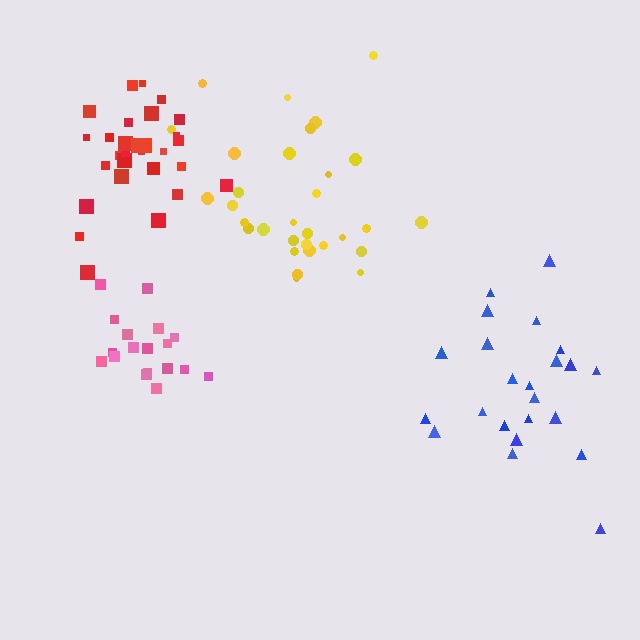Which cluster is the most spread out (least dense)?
Yellow.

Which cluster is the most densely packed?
Pink.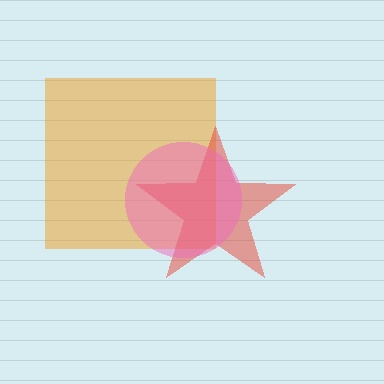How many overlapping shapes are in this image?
There are 3 overlapping shapes in the image.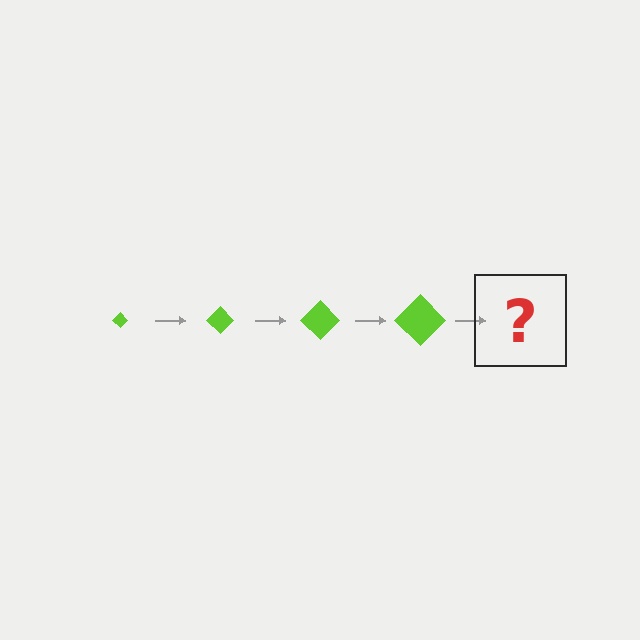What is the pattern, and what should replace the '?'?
The pattern is that the diamond gets progressively larger each step. The '?' should be a lime diamond, larger than the previous one.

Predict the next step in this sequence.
The next step is a lime diamond, larger than the previous one.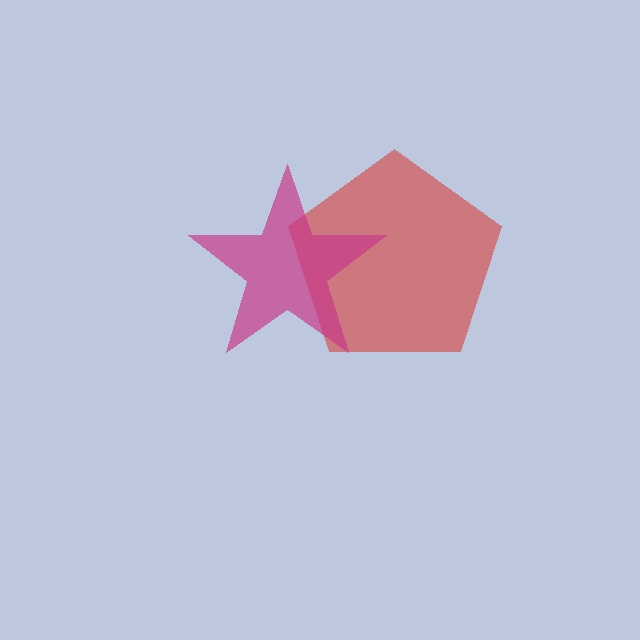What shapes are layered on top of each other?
The layered shapes are: a red pentagon, a magenta star.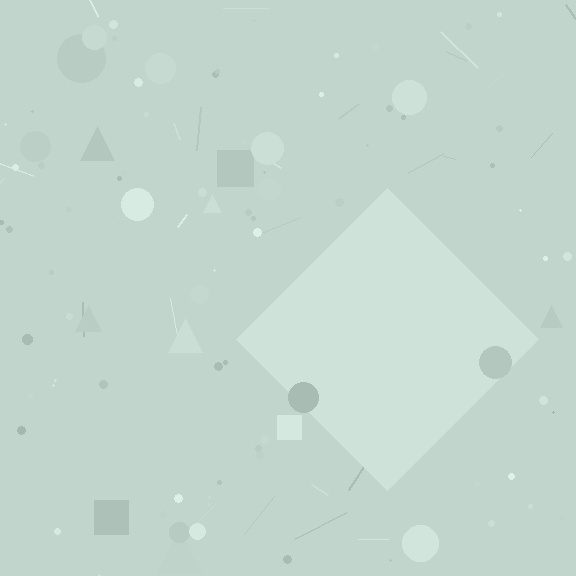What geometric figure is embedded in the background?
A diamond is embedded in the background.